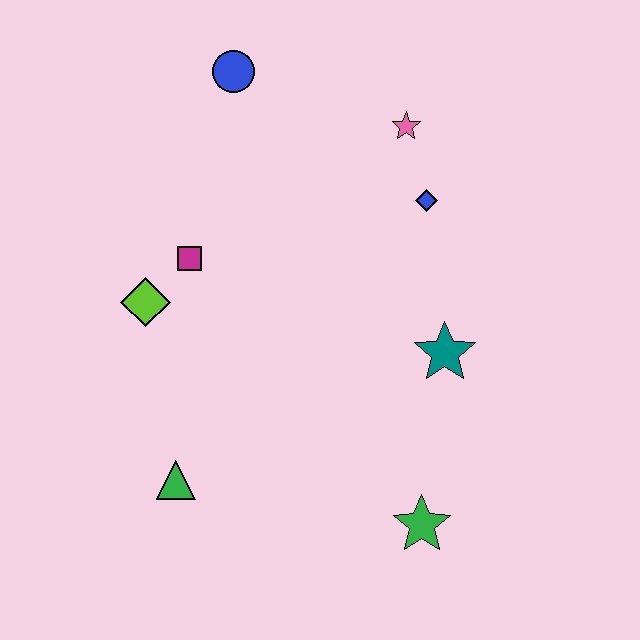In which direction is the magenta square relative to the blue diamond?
The magenta square is to the left of the blue diamond.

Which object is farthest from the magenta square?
The green star is farthest from the magenta square.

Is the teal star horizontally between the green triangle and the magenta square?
No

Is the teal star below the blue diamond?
Yes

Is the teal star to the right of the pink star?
Yes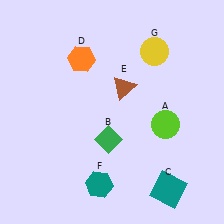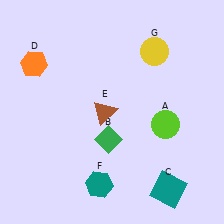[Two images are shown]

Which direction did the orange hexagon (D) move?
The orange hexagon (D) moved left.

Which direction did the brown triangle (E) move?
The brown triangle (E) moved down.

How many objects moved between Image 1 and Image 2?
2 objects moved between the two images.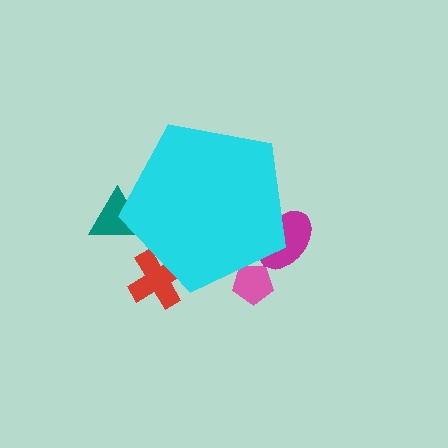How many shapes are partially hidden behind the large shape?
4 shapes are partially hidden.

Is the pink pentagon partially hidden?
Yes, the pink pentagon is partially hidden behind the cyan pentagon.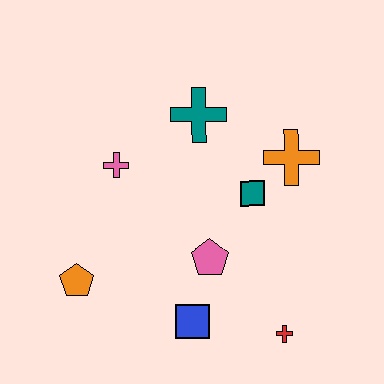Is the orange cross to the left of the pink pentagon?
No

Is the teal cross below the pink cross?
No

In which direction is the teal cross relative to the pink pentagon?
The teal cross is above the pink pentagon.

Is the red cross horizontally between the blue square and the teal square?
No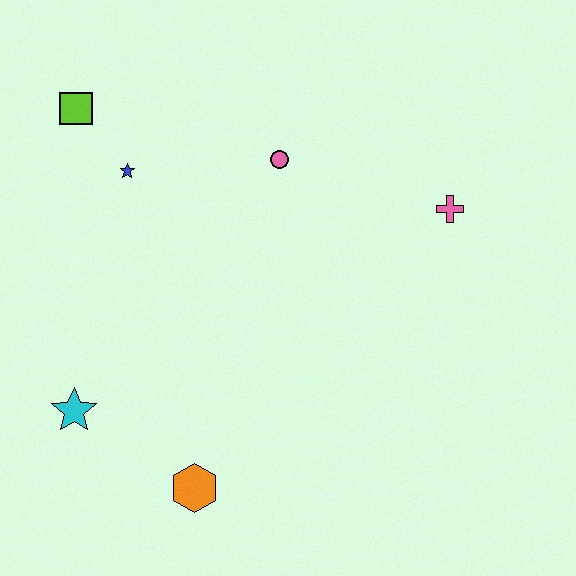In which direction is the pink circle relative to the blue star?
The pink circle is to the right of the blue star.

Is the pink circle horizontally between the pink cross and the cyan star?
Yes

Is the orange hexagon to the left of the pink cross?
Yes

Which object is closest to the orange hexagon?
The cyan star is closest to the orange hexagon.